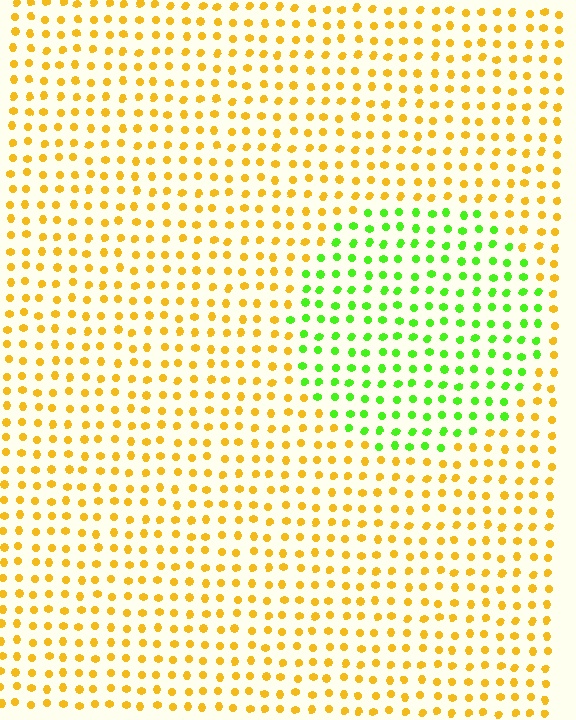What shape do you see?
I see a circle.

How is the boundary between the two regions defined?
The boundary is defined purely by a slight shift in hue (about 63 degrees). Spacing, size, and orientation are identical on both sides.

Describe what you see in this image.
The image is filled with small yellow elements in a uniform arrangement. A circle-shaped region is visible where the elements are tinted to a slightly different hue, forming a subtle color boundary.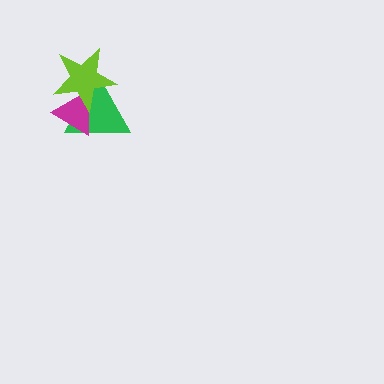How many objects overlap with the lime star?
2 objects overlap with the lime star.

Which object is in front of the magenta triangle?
The lime star is in front of the magenta triangle.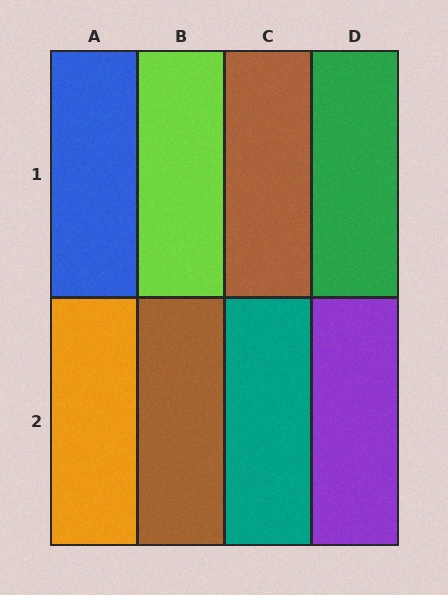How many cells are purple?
1 cell is purple.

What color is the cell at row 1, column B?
Lime.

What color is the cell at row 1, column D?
Green.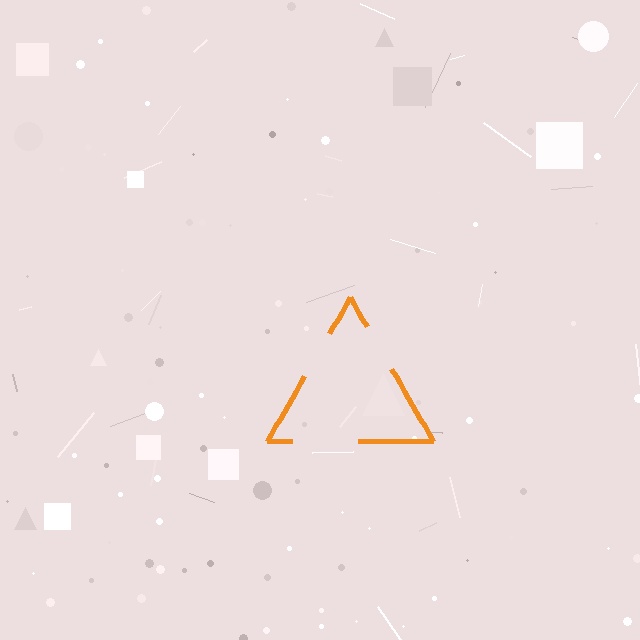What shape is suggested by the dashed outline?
The dashed outline suggests a triangle.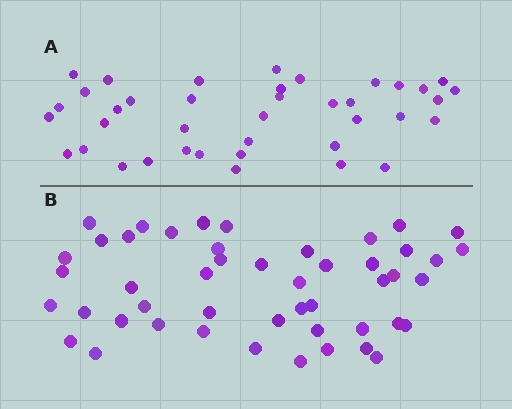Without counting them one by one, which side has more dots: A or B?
Region B (the bottom region) has more dots.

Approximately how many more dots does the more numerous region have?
Region B has roughly 8 or so more dots than region A.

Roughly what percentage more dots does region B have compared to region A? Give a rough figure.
About 25% more.